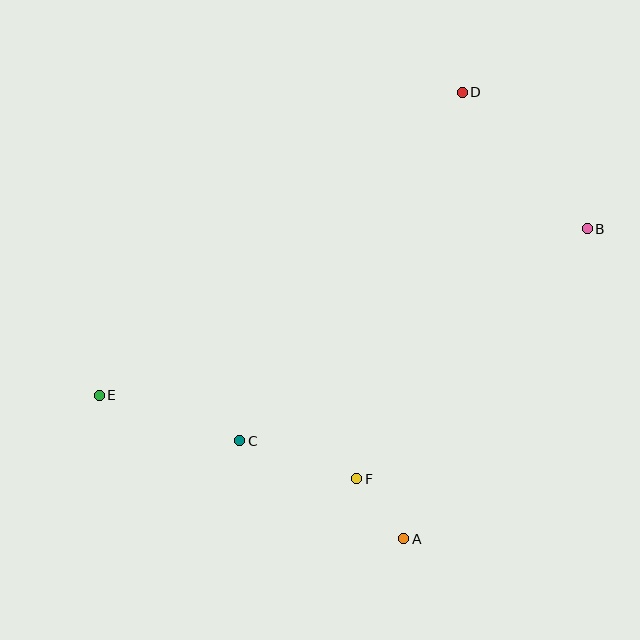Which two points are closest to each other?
Points A and F are closest to each other.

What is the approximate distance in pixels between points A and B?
The distance between A and B is approximately 361 pixels.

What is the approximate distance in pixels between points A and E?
The distance between A and E is approximately 337 pixels.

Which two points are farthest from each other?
Points B and E are farthest from each other.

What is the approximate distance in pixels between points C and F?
The distance between C and F is approximately 123 pixels.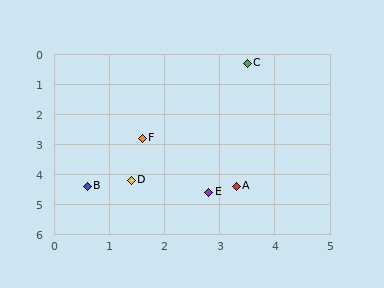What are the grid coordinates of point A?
Point A is at approximately (3.3, 4.4).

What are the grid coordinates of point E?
Point E is at approximately (2.8, 4.6).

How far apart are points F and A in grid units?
Points F and A are about 2.3 grid units apart.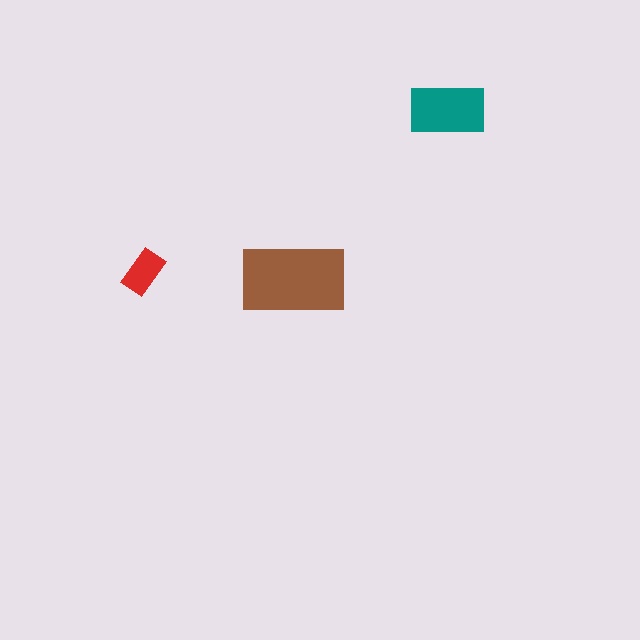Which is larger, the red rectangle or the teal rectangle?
The teal one.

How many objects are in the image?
There are 3 objects in the image.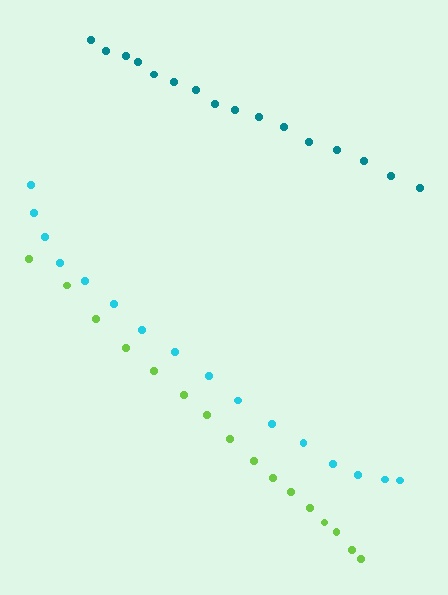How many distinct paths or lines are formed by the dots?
There are 3 distinct paths.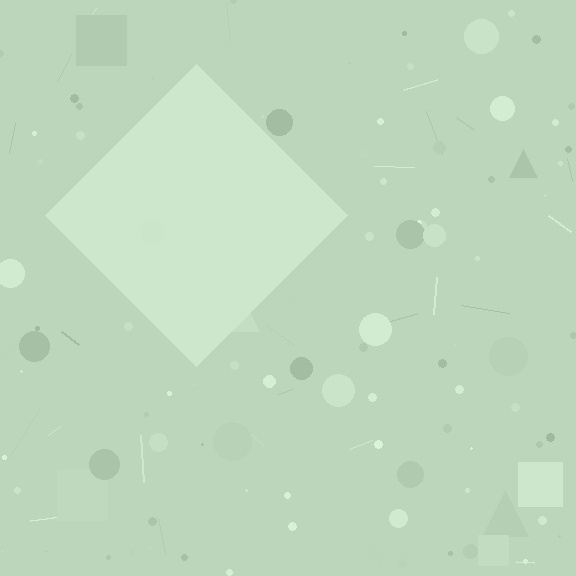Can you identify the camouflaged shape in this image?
The camouflaged shape is a diamond.